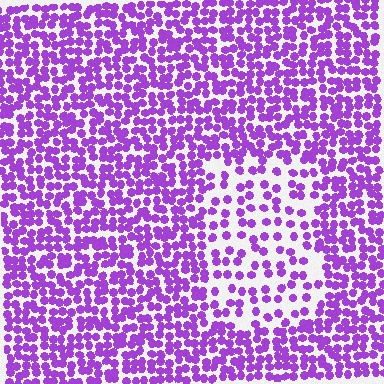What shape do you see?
I see a rectangle.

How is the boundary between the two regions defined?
The boundary is defined by a change in element density (approximately 2.1x ratio). All elements are the same color, size, and shape.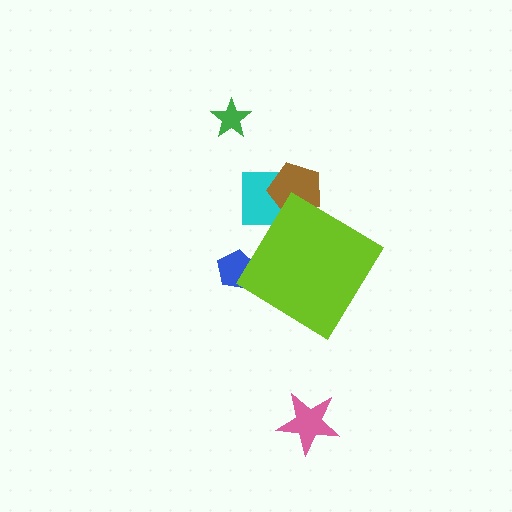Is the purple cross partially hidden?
Yes, the purple cross is partially hidden behind the lime diamond.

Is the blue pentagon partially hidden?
Yes, the blue pentagon is partially hidden behind the lime diamond.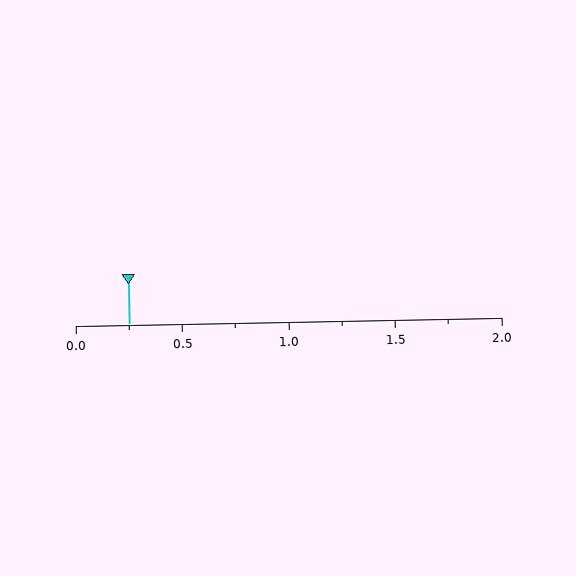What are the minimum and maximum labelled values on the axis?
The axis runs from 0.0 to 2.0.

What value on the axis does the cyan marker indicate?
The marker indicates approximately 0.25.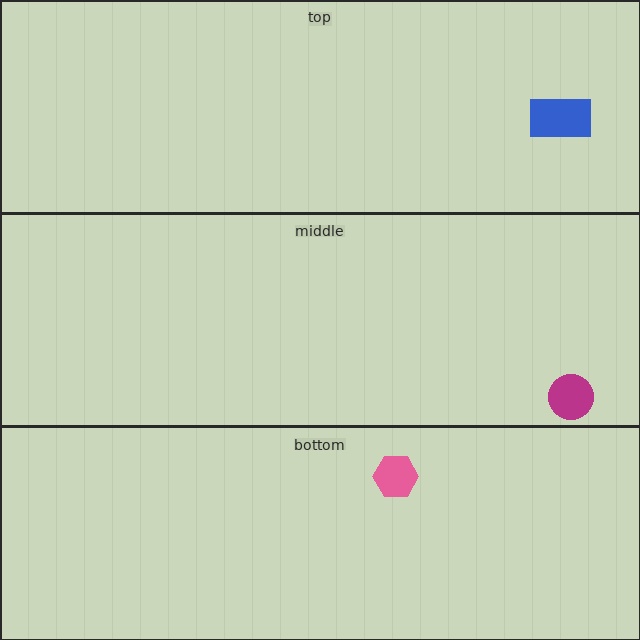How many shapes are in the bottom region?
1.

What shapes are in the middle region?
The magenta circle.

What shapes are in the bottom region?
The pink hexagon.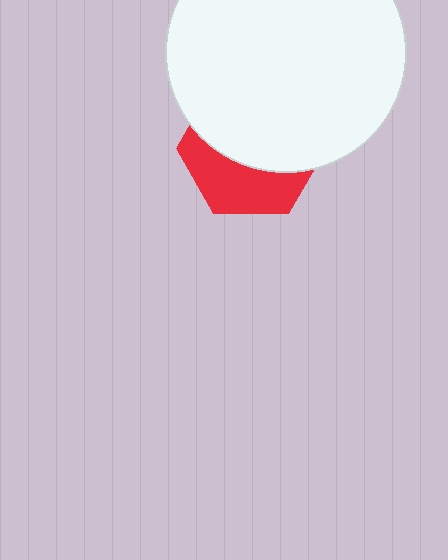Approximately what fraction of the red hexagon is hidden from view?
Roughly 61% of the red hexagon is hidden behind the white circle.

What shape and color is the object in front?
The object in front is a white circle.